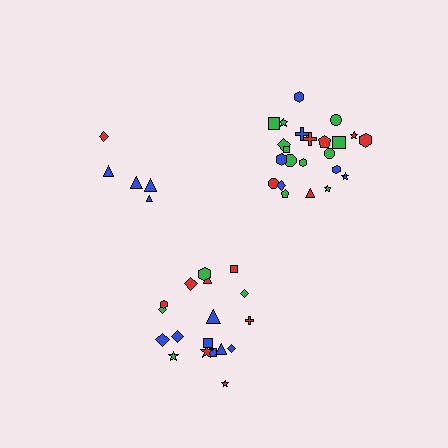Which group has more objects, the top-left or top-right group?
The top-right group.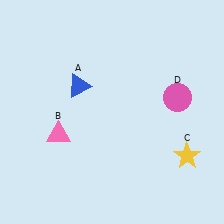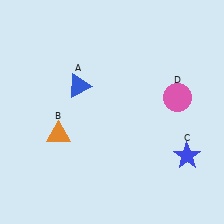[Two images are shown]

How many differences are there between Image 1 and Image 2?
There are 2 differences between the two images.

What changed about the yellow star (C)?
In Image 1, C is yellow. In Image 2, it changed to blue.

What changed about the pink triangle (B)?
In Image 1, B is pink. In Image 2, it changed to orange.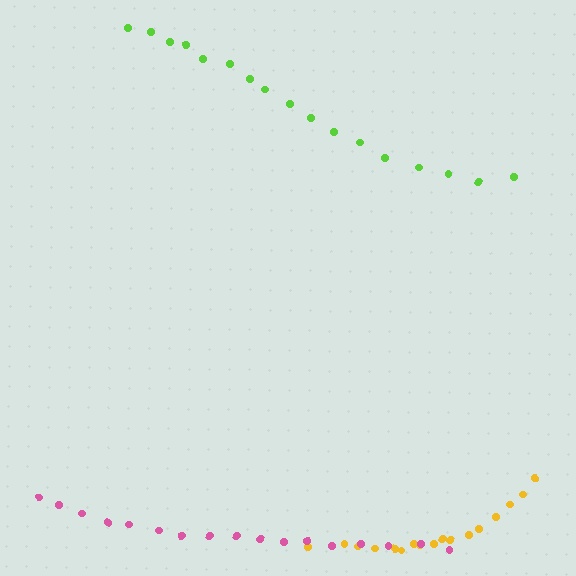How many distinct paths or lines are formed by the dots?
There are 3 distinct paths.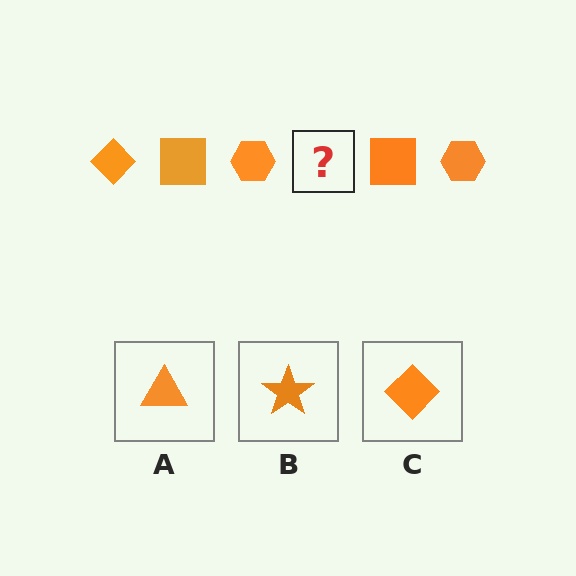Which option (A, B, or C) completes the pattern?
C.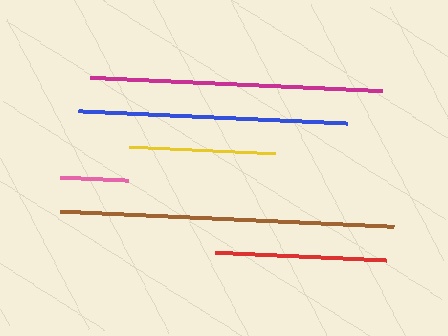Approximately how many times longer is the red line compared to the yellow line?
The red line is approximately 1.2 times the length of the yellow line.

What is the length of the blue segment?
The blue segment is approximately 270 pixels long.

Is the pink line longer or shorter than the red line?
The red line is longer than the pink line.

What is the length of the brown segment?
The brown segment is approximately 334 pixels long.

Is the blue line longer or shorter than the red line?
The blue line is longer than the red line.